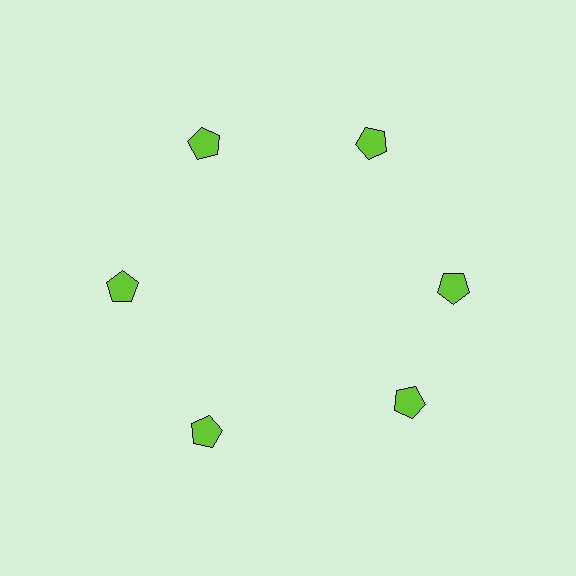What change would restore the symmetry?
The symmetry would be restored by rotating it back into even spacing with its neighbors so that all 6 pentagons sit at equal angles and equal distance from the center.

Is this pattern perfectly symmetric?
No. The 6 lime pentagons are arranged in a ring, but one element near the 5 o'clock position is rotated out of alignment along the ring, breaking the 6-fold rotational symmetry.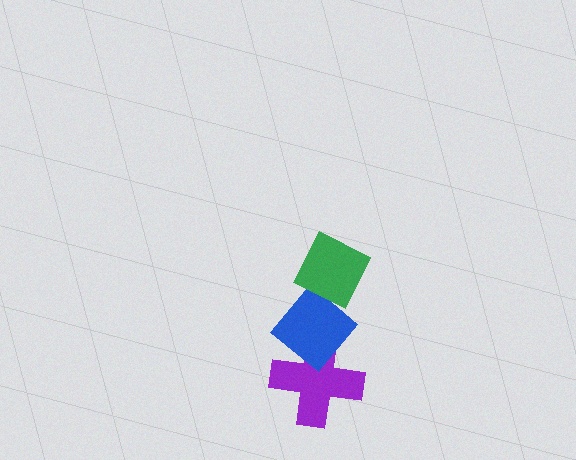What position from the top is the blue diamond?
The blue diamond is 2nd from the top.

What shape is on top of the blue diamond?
The green diamond is on top of the blue diamond.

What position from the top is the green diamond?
The green diamond is 1st from the top.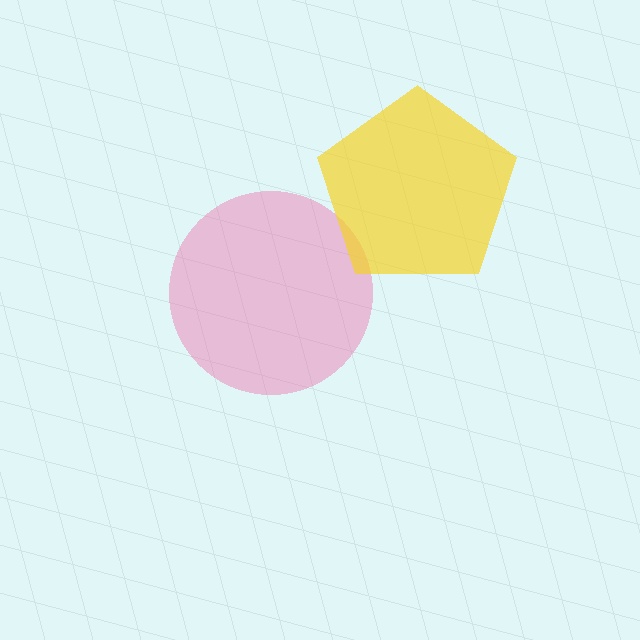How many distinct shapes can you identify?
There are 2 distinct shapes: a pink circle, a yellow pentagon.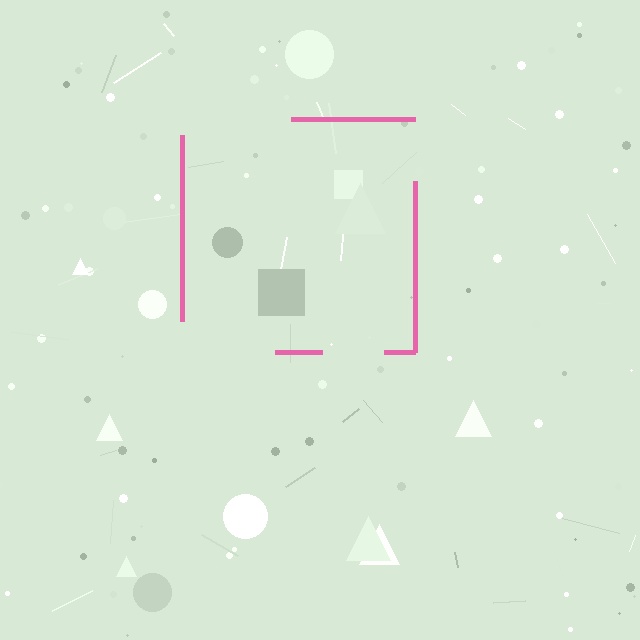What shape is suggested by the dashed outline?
The dashed outline suggests a square.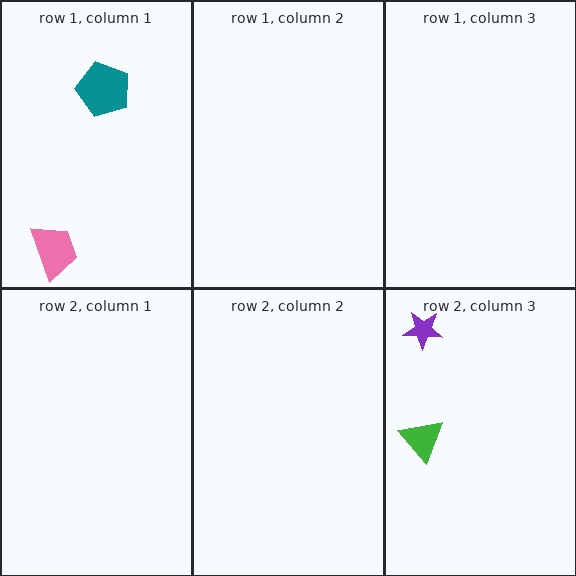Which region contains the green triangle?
The row 2, column 3 region.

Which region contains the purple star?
The row 2, column 3 region.